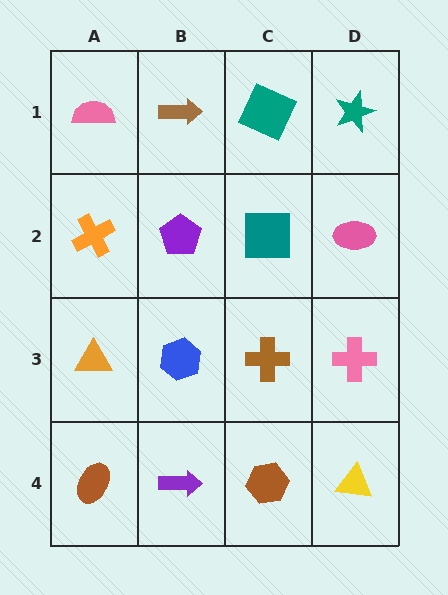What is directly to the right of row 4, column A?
A purple arrow.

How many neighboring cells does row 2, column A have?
3.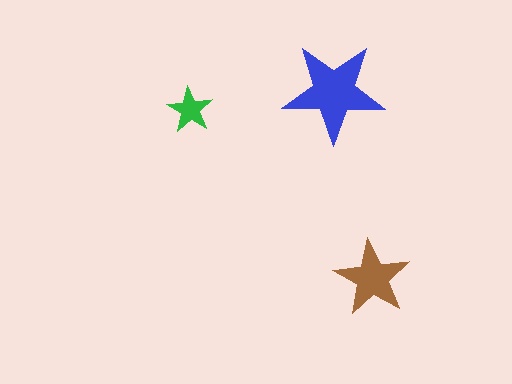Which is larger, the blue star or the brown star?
The blue one.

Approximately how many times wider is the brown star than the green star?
About 1.5 times wider.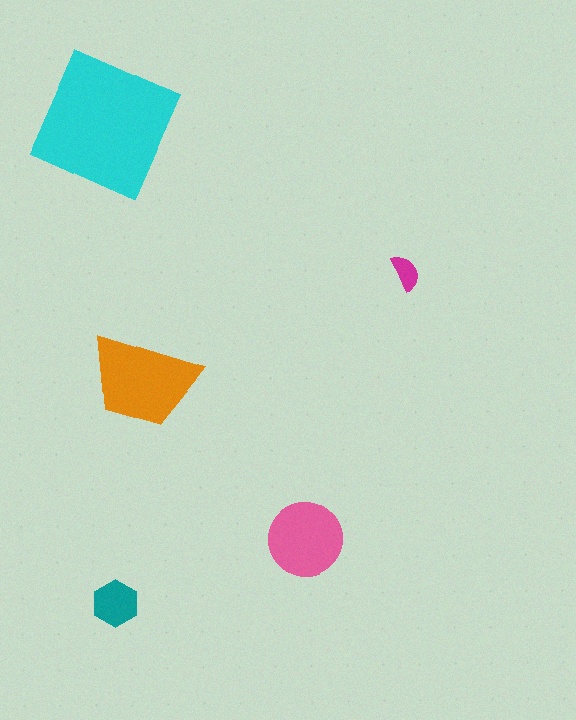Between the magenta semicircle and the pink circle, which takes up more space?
The pink circle.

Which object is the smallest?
The magenta semicircle.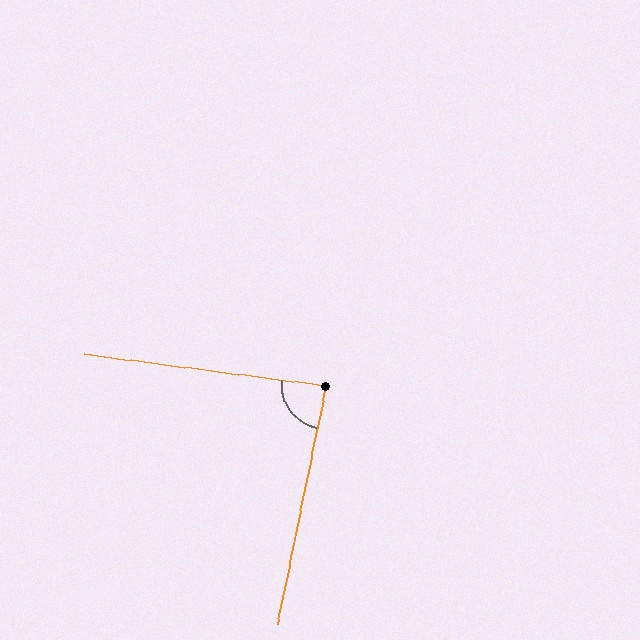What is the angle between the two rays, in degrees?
Approximately 86 degrees.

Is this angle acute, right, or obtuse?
It is approximately a right angle.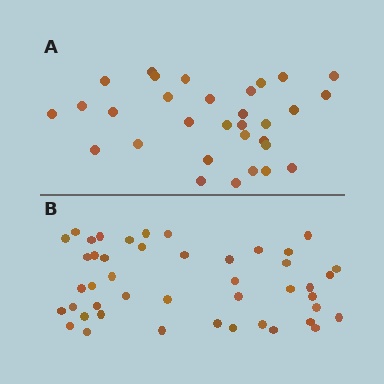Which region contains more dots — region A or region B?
Region B (the bottom region) has more dots.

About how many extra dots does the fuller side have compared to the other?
Region B has approximately 15 more dots than region A.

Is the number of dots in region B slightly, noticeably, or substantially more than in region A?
Region B has substantially more. The ratio is roughly 1.5 to 1.